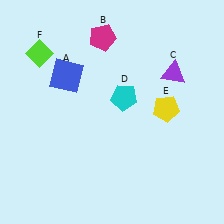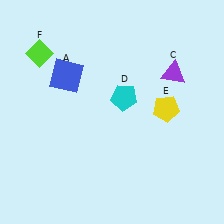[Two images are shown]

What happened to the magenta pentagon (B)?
The magenta pentagon (B) was removed in Image 2. It was in the top-left area of Image 1.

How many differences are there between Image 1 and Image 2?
There is 1 difference between the two images.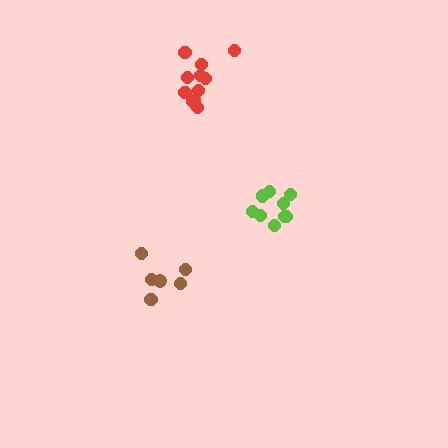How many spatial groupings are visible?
There are 3 spatial groupings.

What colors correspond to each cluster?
The clusters are colored: brown, red, lime.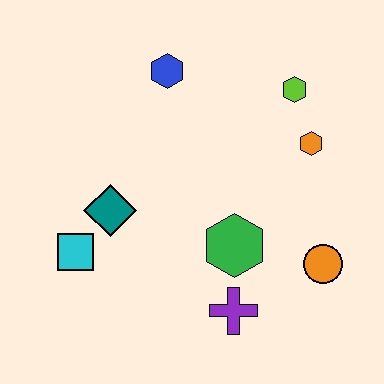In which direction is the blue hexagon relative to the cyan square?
The blue hexagon is above the cyan square.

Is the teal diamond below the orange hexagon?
Yes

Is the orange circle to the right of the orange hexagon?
Yes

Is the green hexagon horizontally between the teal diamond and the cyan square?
No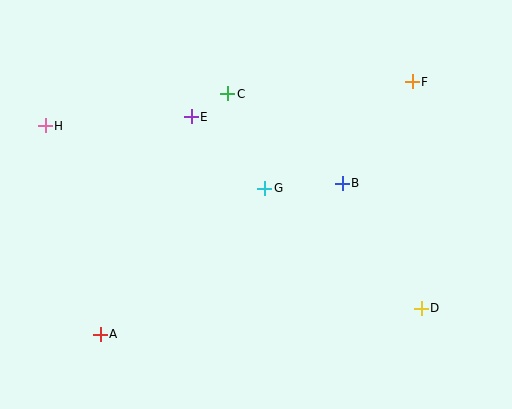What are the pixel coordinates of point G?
Point G is at (265, 188).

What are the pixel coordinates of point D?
Point D is at (421, 308).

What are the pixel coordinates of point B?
Point B is at (342, 183).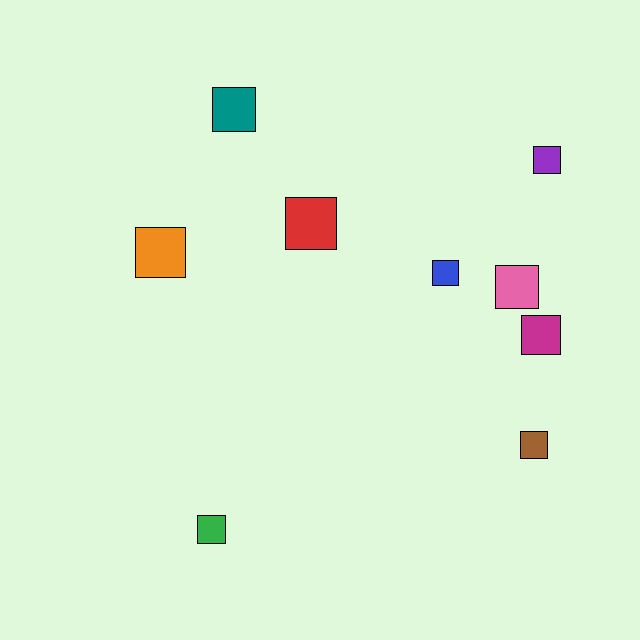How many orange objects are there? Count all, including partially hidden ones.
There is 1 orange object.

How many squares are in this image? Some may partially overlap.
There are 9 squares.